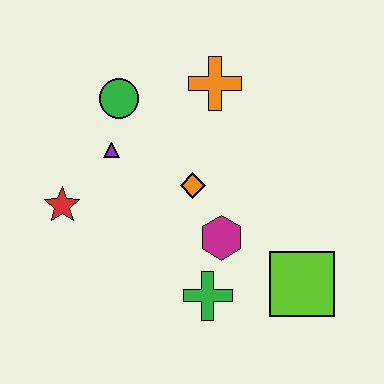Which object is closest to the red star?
The purple triangle is closest to the red star.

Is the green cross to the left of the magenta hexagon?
Yes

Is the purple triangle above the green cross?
Yes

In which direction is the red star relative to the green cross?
The red star is to the left of the green cross.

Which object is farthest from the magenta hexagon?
The green circle is farthest from the magenta hexagon.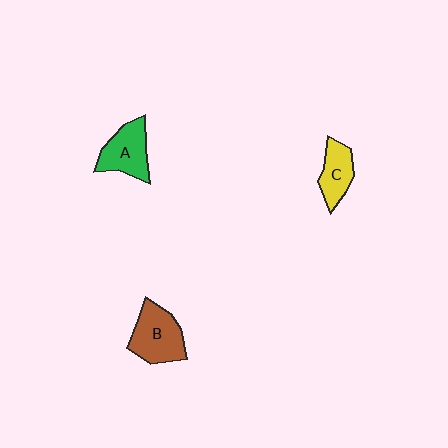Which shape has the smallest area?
Shape C (yellow).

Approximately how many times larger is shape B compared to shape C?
Approximately 1.5 times.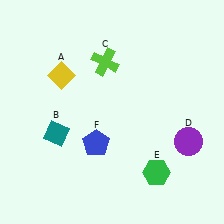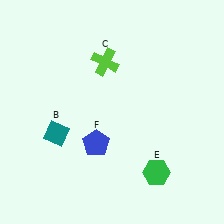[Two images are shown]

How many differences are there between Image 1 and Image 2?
There are 2 differences between the two images.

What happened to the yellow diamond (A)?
The yellow diamond (A) was removed in Image 2. It was in the top-left area of Image 1.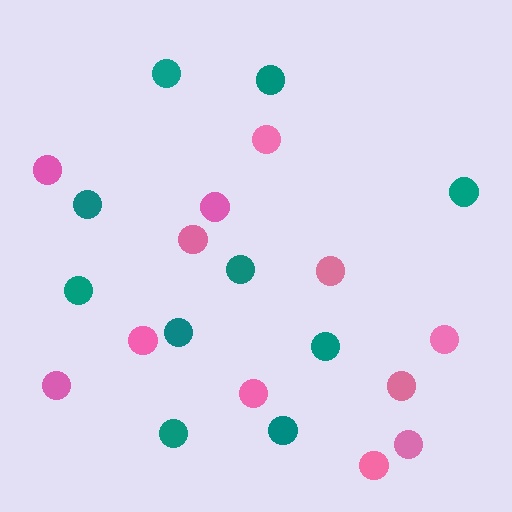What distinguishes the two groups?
There are 2 groups: one group of teal circles (10) and one group of pink circles (12).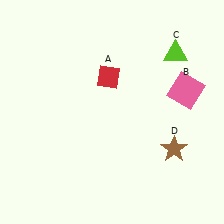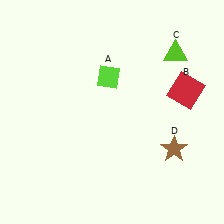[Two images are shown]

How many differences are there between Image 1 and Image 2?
There are 2 differences between the two images.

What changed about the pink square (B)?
In Image 1, B is pink. In Image 2, it changed to red.